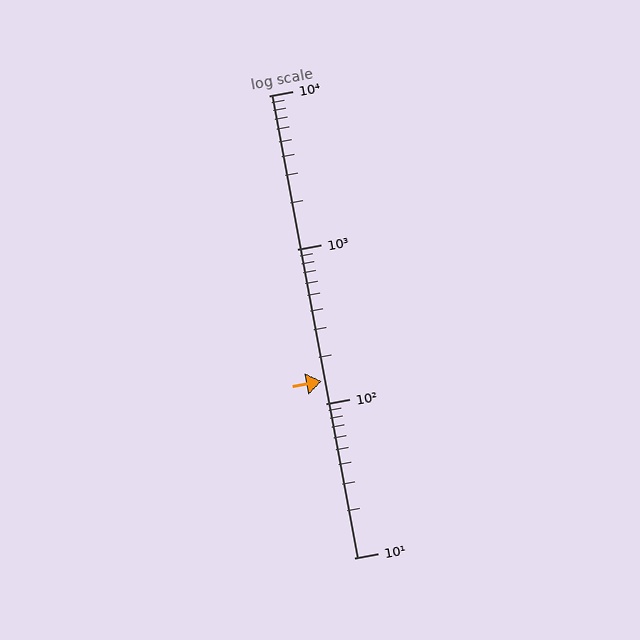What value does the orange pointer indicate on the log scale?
The pointer indicates approximately 140.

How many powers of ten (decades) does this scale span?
The scale spans 3 decades, from 10 to 10000.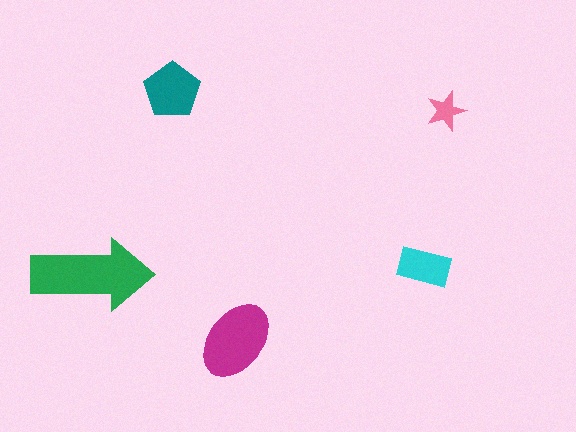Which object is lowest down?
The magenta ellipse is bottommost.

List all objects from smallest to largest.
The pink star, the cyan rectangle, the teal pentagon, the magenta ellipse, the green arrow.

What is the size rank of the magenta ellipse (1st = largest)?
2nd.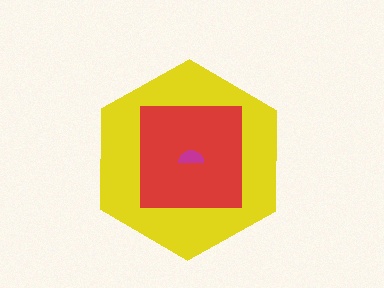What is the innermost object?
The magenta semicircle.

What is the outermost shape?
The yellow hexagon.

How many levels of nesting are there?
3.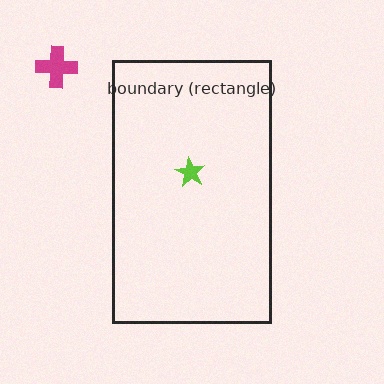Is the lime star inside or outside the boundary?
Inside.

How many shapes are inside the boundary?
1 inside, 1 outside.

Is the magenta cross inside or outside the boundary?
Outside.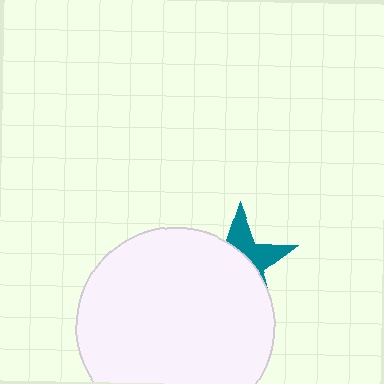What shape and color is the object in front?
The object in front is a white circle.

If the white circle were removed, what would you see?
You would see the complete teal star.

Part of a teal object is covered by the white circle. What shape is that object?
It is a star.